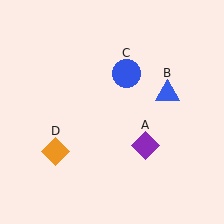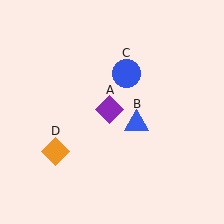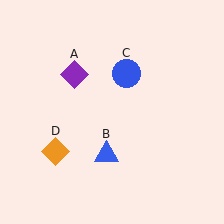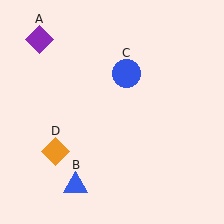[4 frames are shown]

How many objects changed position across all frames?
2 objects changed position: purple diamond (object A), blue triangle (object B).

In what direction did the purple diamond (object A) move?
The purple diamond (object A) moved up and to the left.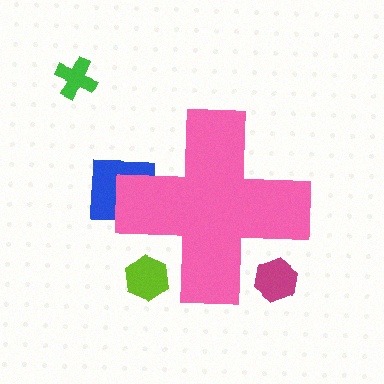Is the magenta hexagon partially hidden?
Yes, the magenta hexagon is partially hidden behind the pink cross.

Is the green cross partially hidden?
No, the green cross is fully visible.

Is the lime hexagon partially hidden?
Yes, the lime hexagon is partially hidden behind the pink cross.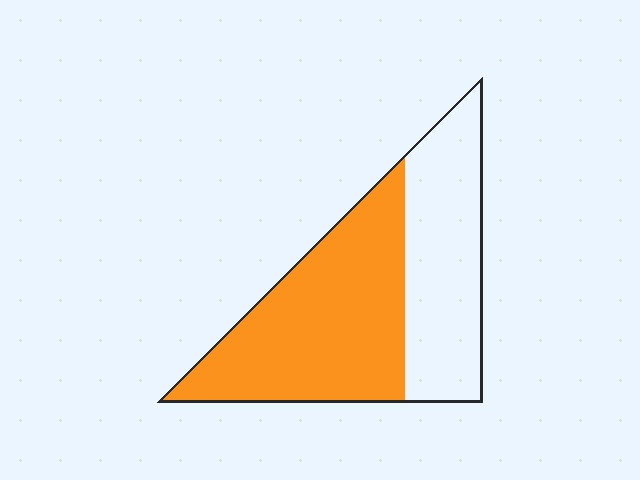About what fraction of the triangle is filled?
About three fifths (3/5).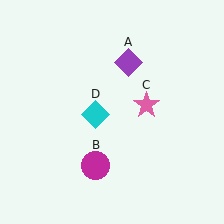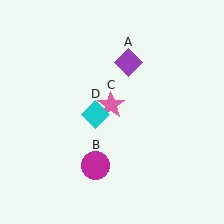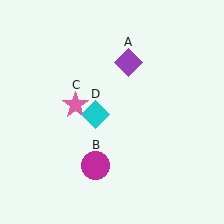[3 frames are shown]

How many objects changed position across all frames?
1 object changed position: pink star (object C).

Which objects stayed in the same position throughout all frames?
Purple diamond (object A) and magenta circle (object B) and cyan diamond (object D) remained stationary.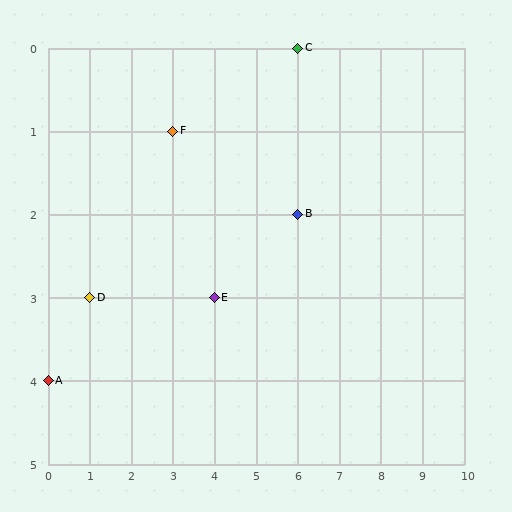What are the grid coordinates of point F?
Point F is at grid coordinates (3, 1).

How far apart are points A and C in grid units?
Points A and C are 6 columns and 4 rows apart (about 7.2 grid units diagonally).